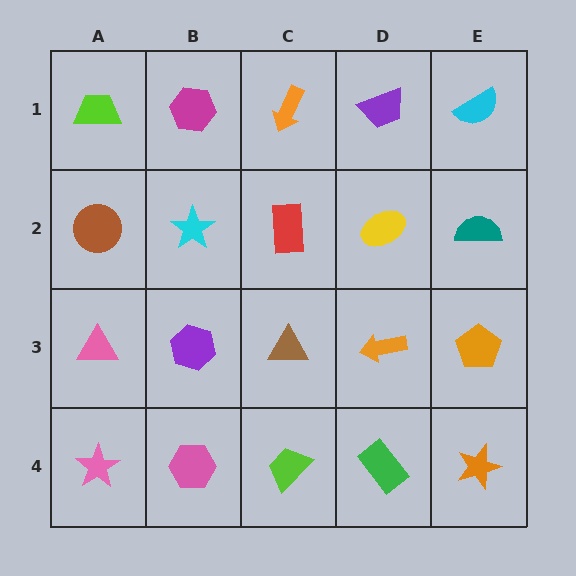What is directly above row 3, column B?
A cyan star.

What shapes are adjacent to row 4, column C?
A brown triangle (row 3, column C), a pink hexagon (row 4, column B), a green rectangle (row 4, column D).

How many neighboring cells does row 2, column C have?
4.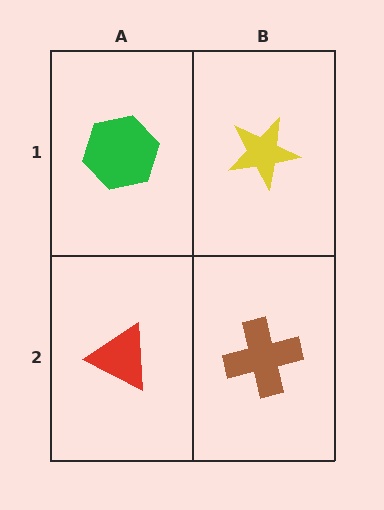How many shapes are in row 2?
2 shapes.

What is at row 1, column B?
A yellow star.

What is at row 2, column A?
A red triangle.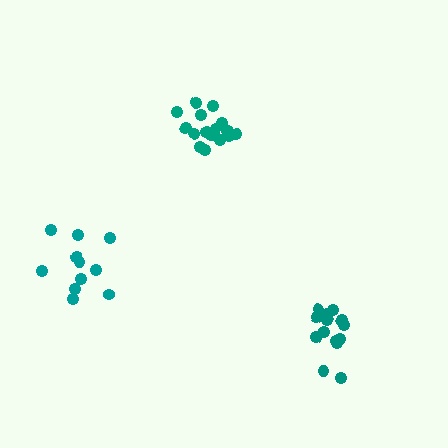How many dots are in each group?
Group 1: 12 dots, Group 2: 17 dots, Group 3: 14 dots (43 total).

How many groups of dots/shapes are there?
There are 3 groups.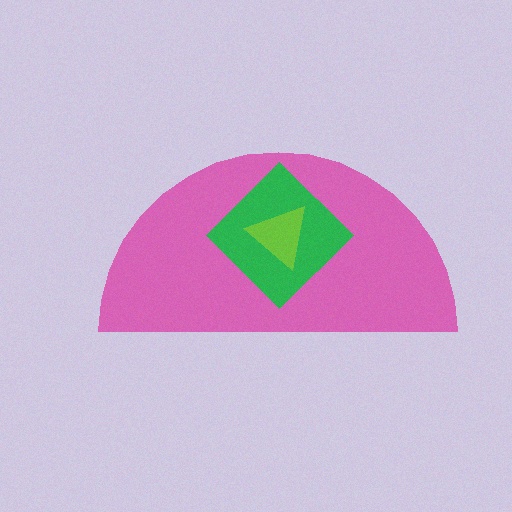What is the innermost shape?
The lime triangle.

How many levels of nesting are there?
3.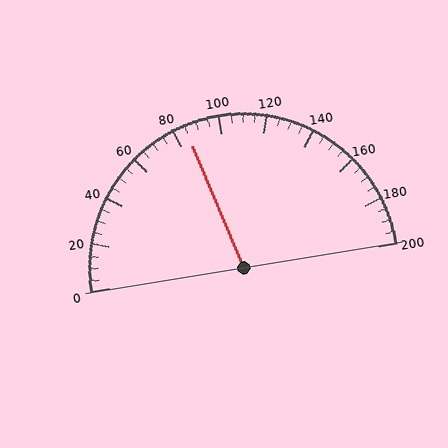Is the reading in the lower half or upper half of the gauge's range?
The reading is in the lower half of the range (0 to 200).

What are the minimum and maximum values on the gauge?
The gauge ranges from 0 to 200.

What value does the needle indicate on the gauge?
The needle indicates approximately 85.